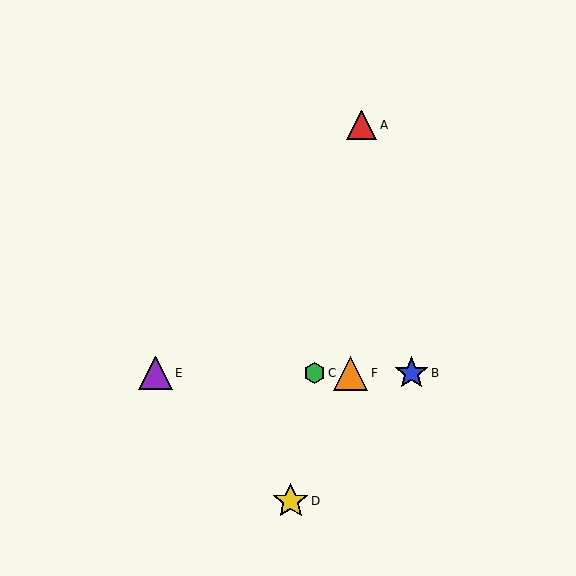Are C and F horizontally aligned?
Yes, both are at y≈373.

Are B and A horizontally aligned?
No, B is at y≈373 and A is at y≈125.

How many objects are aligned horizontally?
4 objects (B, C, E, F) are aligned horizontally.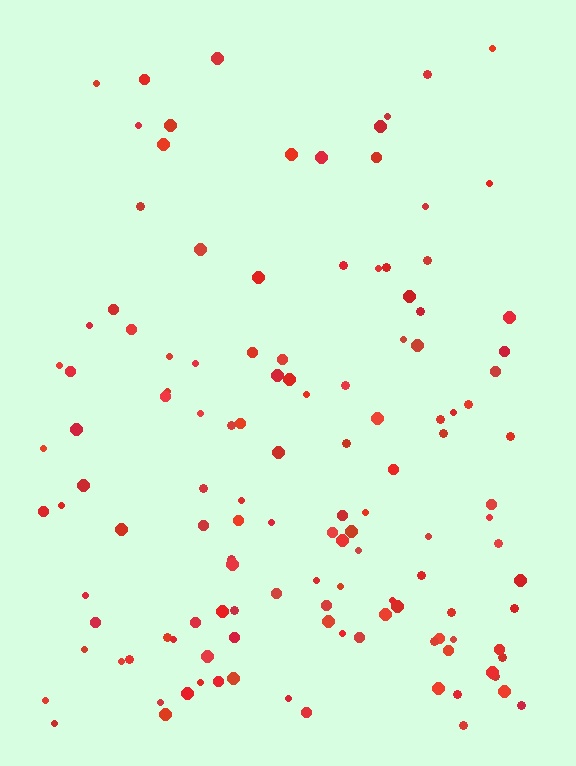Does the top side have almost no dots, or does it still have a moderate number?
Still a moderate number, just noticeably fewer than the bottom.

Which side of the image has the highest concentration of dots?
The bottom.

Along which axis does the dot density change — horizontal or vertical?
Vertical.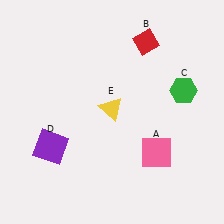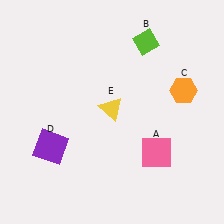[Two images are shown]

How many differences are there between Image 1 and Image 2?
There are 2 differences between the two images.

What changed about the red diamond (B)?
In Image 1, B is red. In Image 2, it changed to lime.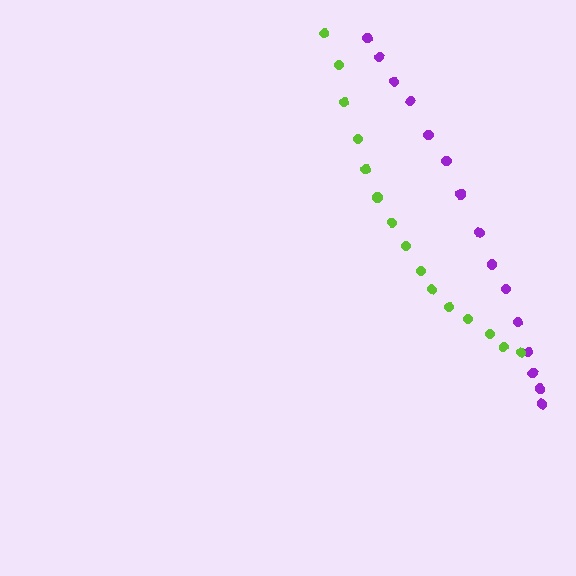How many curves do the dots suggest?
There are 2 distinct paths.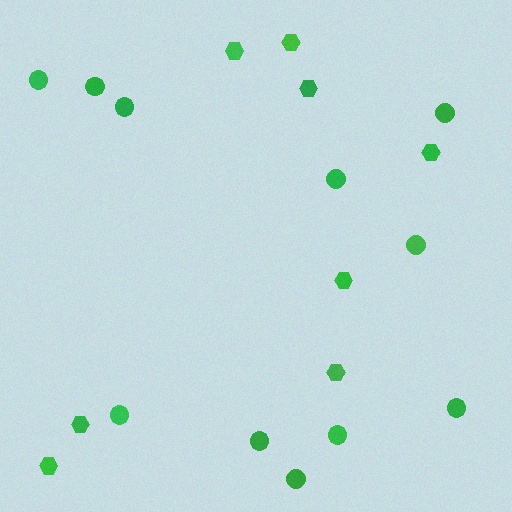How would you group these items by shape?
There are 2 groups: one group of hexagons (8) and one group of circles (11).